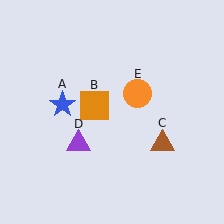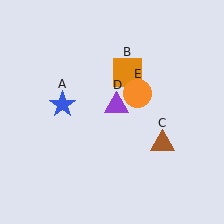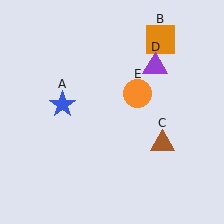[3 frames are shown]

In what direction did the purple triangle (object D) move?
The purple triangle (object D) moved up and to the right.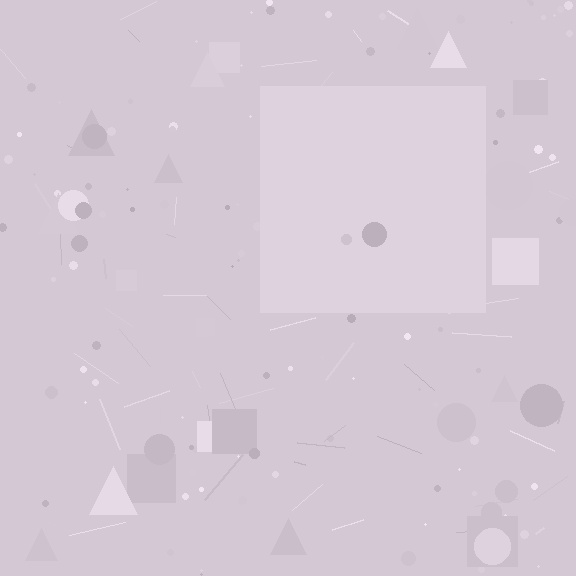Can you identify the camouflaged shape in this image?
The camouflaged shape is a square.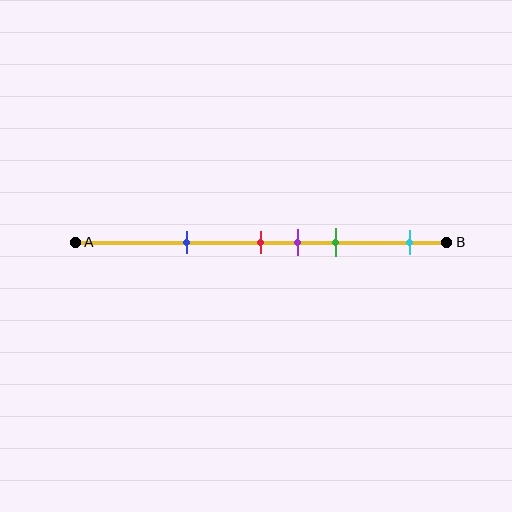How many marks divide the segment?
There are 5 marks dividing the segment.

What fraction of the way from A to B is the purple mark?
The purple mark is approximately 60% (0.6) of the way from A to B.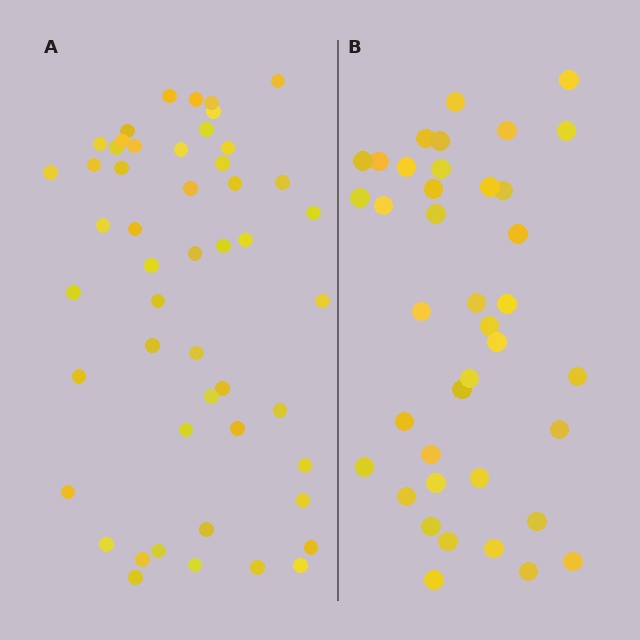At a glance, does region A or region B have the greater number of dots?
Region A (the left region) has more dots.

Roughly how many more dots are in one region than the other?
Region A has roughly 12 or so more dots than region B.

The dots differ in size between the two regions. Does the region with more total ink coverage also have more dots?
No. Region B has more total ink coverage because its dots are larger, but region A actually contains more individual dots. Total area can be misleading — the number of items is what matters here.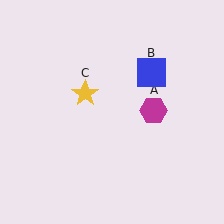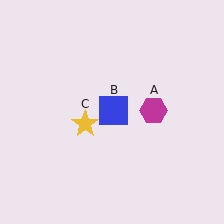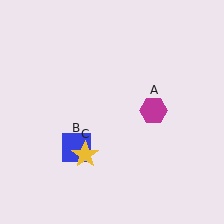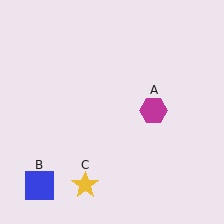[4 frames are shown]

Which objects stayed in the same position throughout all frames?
Magenta hexagon (object A) remained stationary.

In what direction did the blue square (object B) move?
The blue square (object B) moved down and to the left.